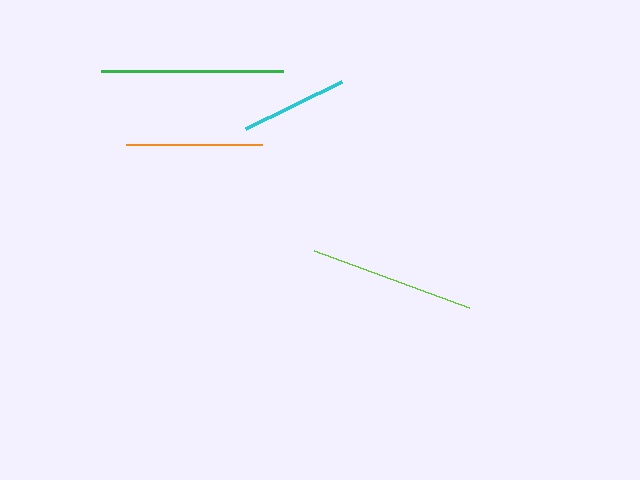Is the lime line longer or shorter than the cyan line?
The lime line is longer than the cyan line.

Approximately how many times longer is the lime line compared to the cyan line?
The lime line is approximately 1.5 times the length of the cyan line.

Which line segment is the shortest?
The cyan line is the shortest at approximately 108 pixels.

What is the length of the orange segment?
The orange segment is approximately 135 pixels long.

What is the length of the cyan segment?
The cyan segment is approximately 108 pixels long.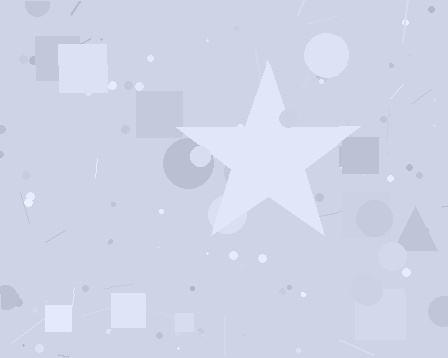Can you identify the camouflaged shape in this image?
The camouflaged shape is a star.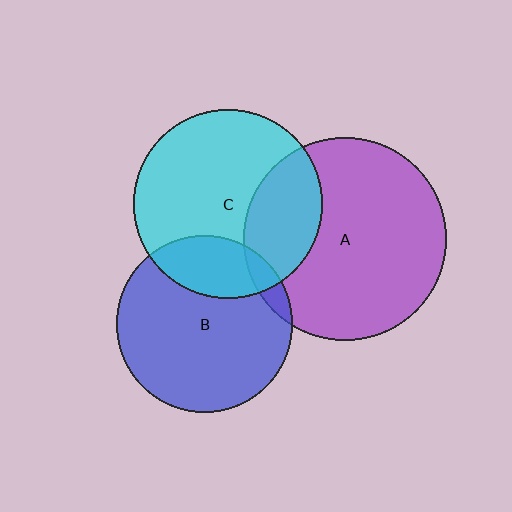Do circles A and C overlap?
Yes.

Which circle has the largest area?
Circle A (purple).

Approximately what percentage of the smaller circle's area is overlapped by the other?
Approximately 30%.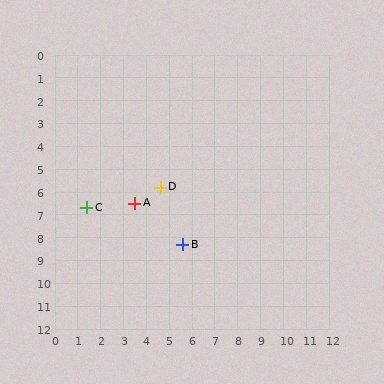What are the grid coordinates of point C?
Point C is at approximately (1.4, 6.7).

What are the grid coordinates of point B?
Point B is at approximately (5.6, 8.3).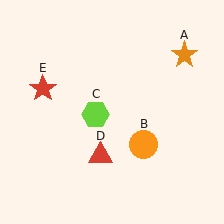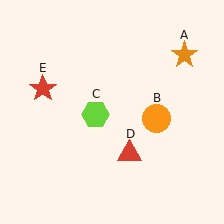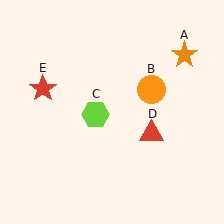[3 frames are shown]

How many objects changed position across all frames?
2 objects changed position: orange circle (object B), red triangle (object D).